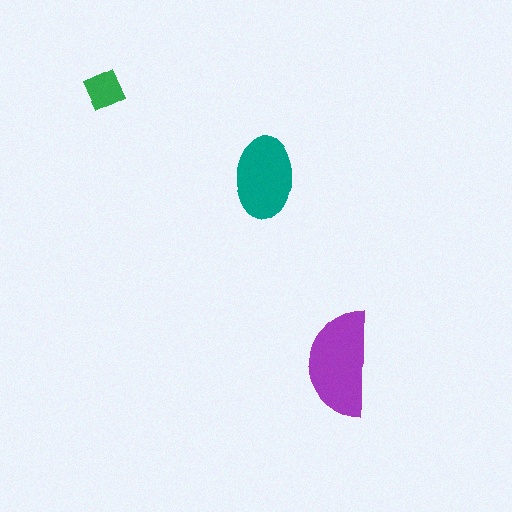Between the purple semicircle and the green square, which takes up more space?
The purple semicircle.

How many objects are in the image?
There are 3 objects in the image.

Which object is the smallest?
The green square.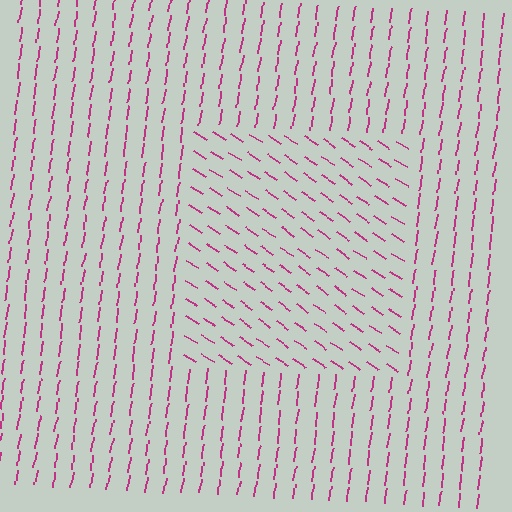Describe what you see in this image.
The image is filled with small magenta line segments. A rectangle region in the image has lines oriented differently from the surrounding lines, creating a visible texture boundary.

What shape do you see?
I see a rectangle.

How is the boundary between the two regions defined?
The boundary is defined purely by a change in line orientation (approximately 66 degrees difference). All lines are the same color and thickness.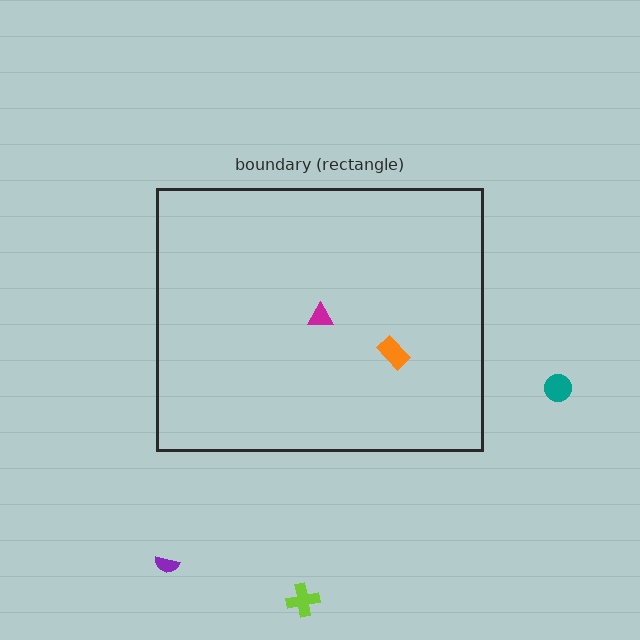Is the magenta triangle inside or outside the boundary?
Inside.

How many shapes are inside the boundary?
2 inside, 3 outside.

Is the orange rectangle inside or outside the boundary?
Inside.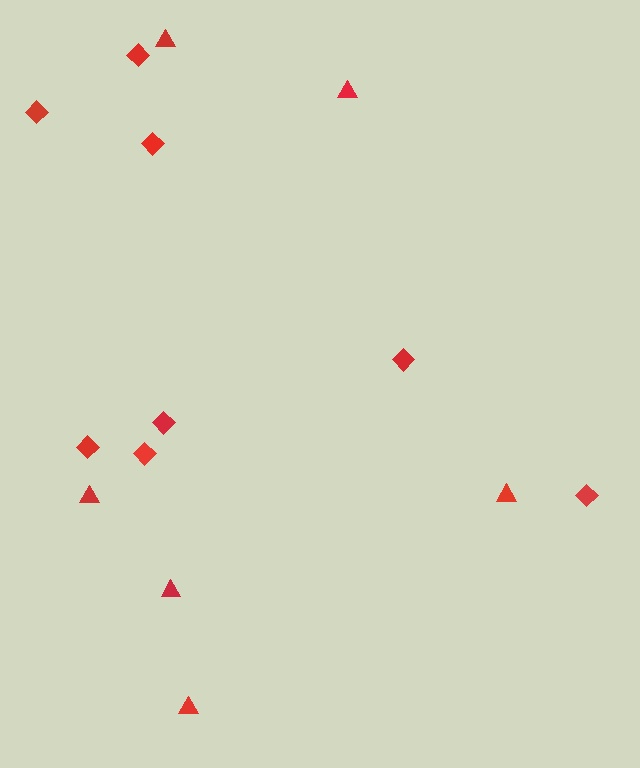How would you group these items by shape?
There are 2 groups: one group of triangles (6) and one group of diamonds (8).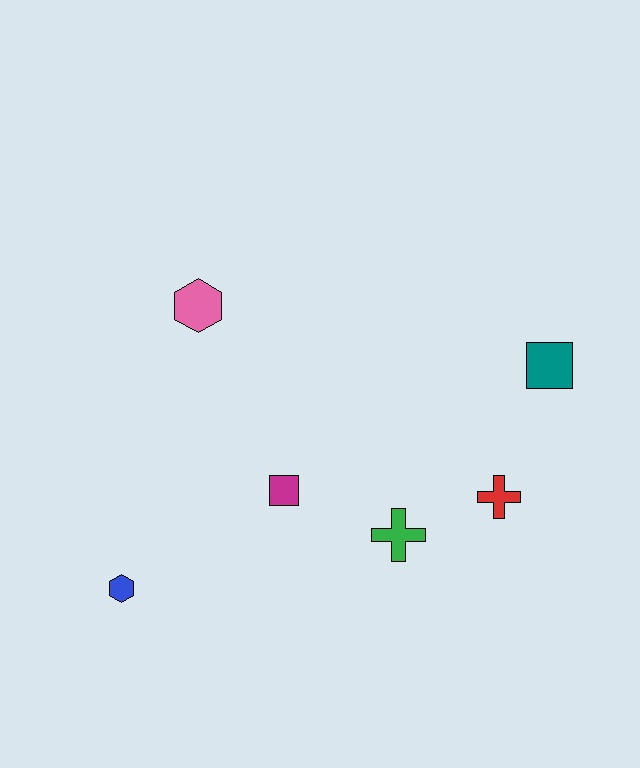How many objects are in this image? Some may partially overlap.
There are 6 objects.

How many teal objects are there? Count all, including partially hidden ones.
There is 1 teal object.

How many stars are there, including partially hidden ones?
There are no stars.